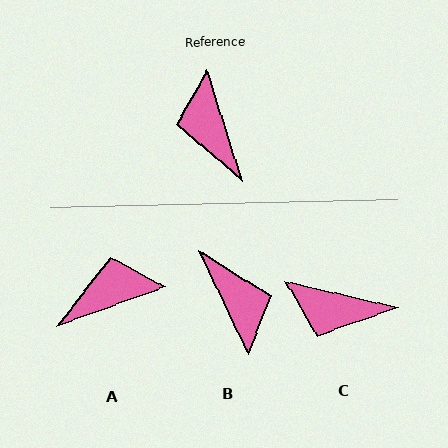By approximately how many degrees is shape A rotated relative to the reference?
Approximately 88 degrees clockwise.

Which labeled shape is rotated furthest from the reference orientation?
B, about 172 degrees away.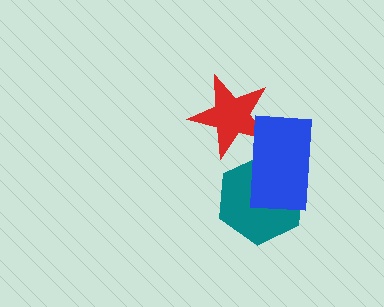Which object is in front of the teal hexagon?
The blue rectangle is in front of the teal hexagon.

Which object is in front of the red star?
The blue rectangle is in front of the red star.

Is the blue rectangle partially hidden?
No, no other shape covers it.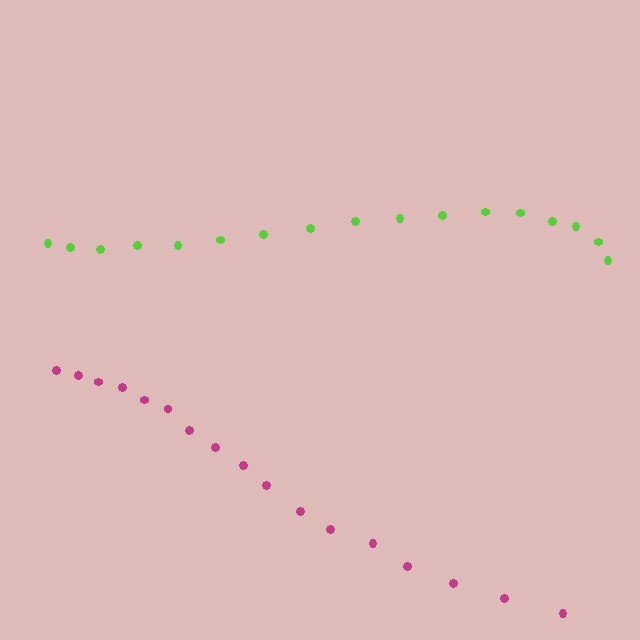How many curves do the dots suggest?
There are 2 distinct paths.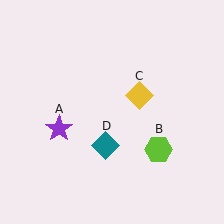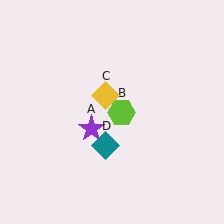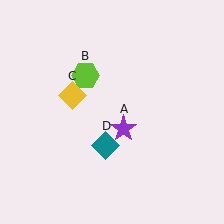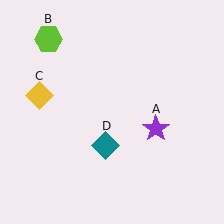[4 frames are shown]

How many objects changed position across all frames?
3 objects changed position: purple star (object A), lime hexagon (object B), yellow diamond (object C).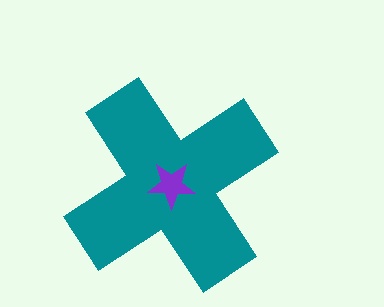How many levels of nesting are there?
2.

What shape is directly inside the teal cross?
The purple star.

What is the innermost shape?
The purple star.